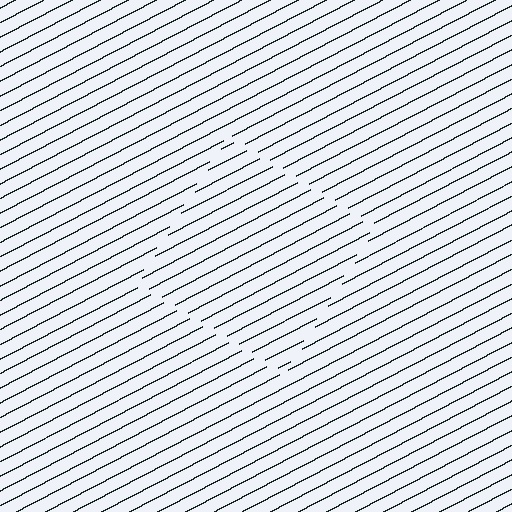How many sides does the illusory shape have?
4 sides — the line-ends trace a square.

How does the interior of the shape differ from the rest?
The interior of the shape contains the same grating, shifted by half a period — the contour is defined by the phase discontinuity where line-ends from the inner and outer gratings abut.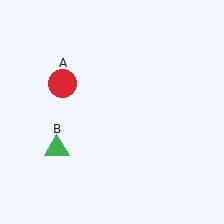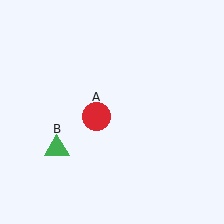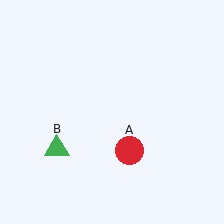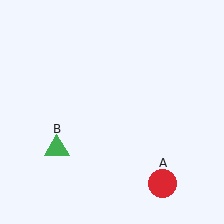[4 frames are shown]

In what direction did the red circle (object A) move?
The red circle (object A) moved down and to the right.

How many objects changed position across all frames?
1 object changed position: red circle (object A).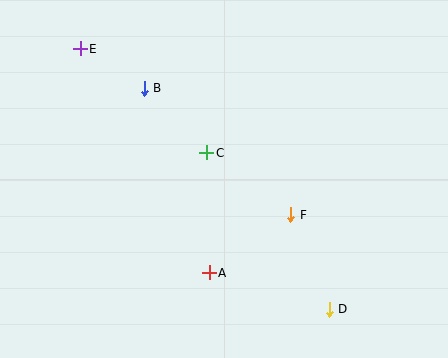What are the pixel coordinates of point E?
Point E is at (80, 49).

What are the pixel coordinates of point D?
Point D is at (329, 309).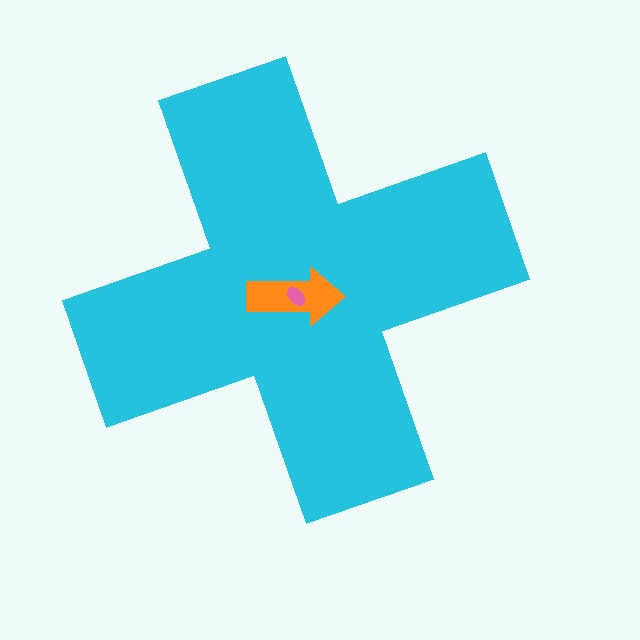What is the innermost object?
The pink ellipse.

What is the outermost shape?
The cyan cross.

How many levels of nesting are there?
3.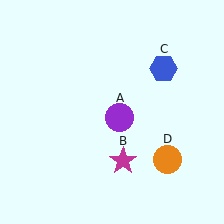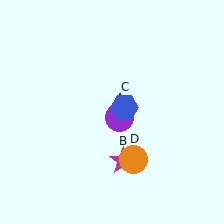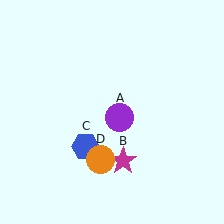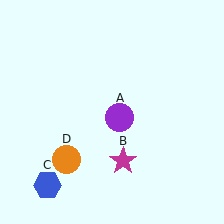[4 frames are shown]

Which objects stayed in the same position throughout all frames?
Purple circle (object A) and magenta star (object B) remained stationary.